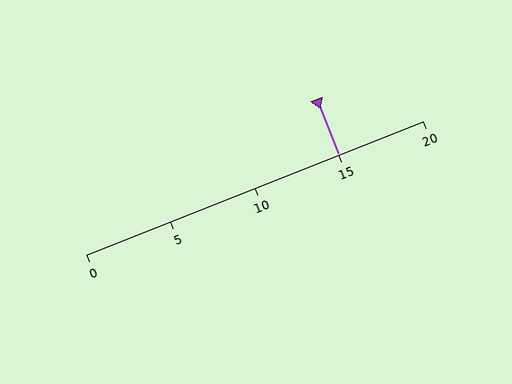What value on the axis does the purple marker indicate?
The marker indicates approximately 15.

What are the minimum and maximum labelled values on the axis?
The axis runs from 0 to 20.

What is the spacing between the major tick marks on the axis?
The major ticks are spaced 5 apart.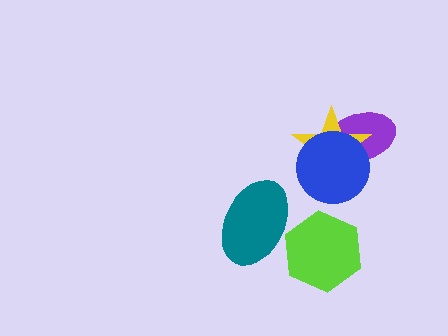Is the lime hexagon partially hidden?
Yes, it is partially covered by another shape.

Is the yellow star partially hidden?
Yes, it is partially covered by another shape.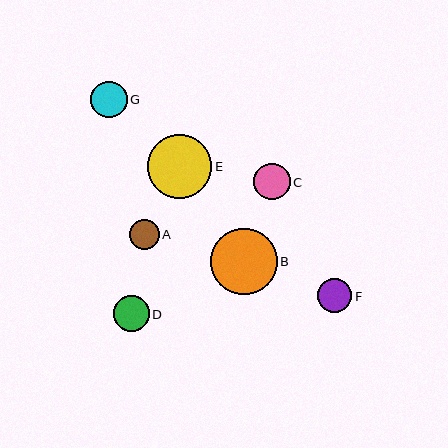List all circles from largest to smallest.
From largest to smallest: B, E, G, C, D, F, A.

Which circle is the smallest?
Circle A is the smallest with a size of approximately 30 pixels.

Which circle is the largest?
Circle B is the largest with a size of approximately 67 pixels.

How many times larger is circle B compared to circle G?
Circle B is approximately 1.8 times the size of circle G.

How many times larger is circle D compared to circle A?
Circle D is approximately 1.2 times the size of circle A.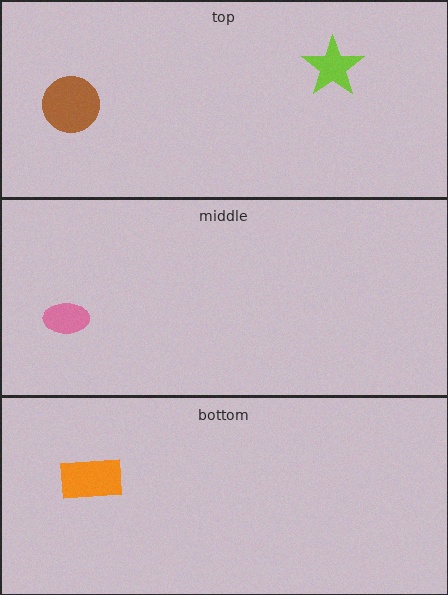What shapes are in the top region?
The brown circle, the lime star.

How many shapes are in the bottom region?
1.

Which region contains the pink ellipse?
The middle region.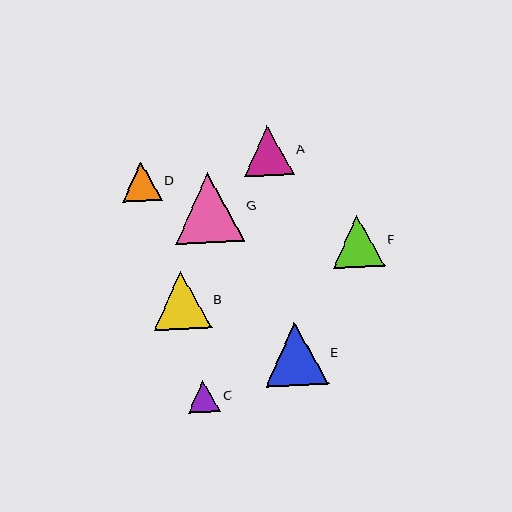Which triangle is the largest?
Triangle G is the largest with a size of approximately 70 pixels.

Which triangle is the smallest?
Triangle C is the smallest with a size of approximately 32 pixels.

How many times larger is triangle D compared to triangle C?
Triangle D is approximately 1.2 times the size of triangle C.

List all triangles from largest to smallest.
From largest to smallest: G, E, B, F, A, D, C.